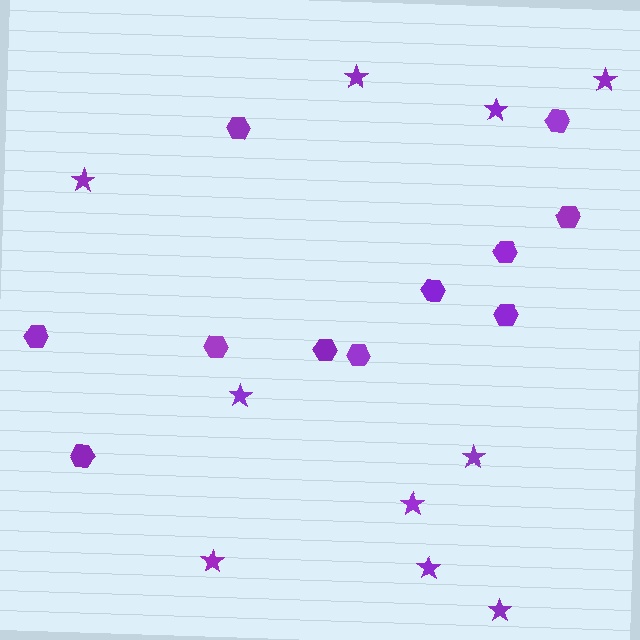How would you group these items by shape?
There are 2 groups: one group of stars (10) and one group of hexagons (11).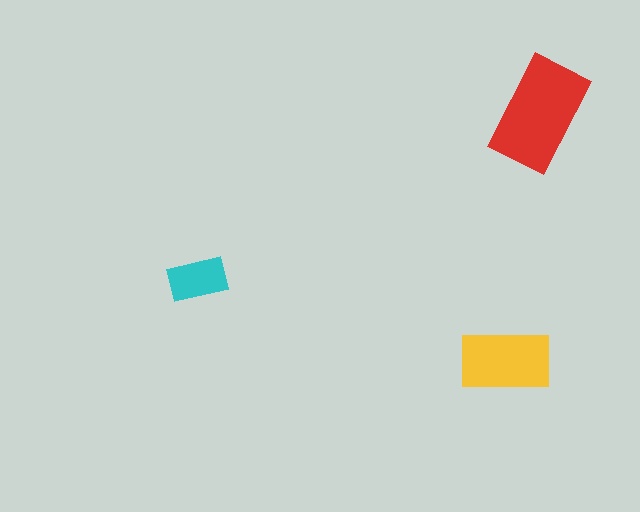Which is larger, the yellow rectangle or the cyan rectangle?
The yellow one.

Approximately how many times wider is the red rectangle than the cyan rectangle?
About 2 times wider.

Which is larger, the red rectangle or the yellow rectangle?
The red one.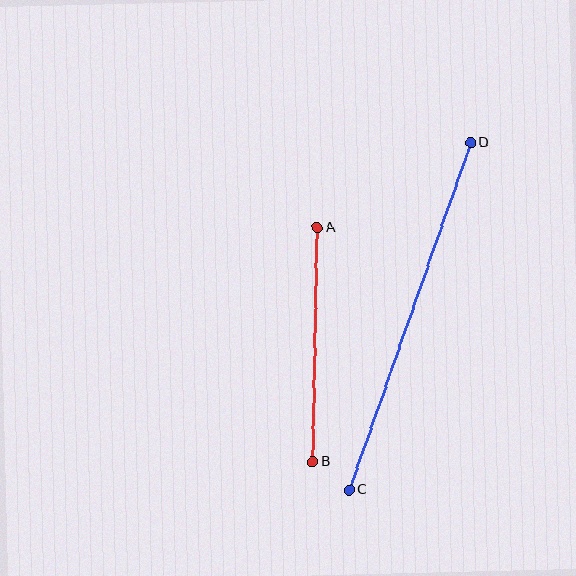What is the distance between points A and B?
The distance is approximately 234 pixels.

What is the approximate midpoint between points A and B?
The midpoint is at approximately (315, 345) pixels.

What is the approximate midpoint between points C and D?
The midpoint is at approximately (410, 316) pixels.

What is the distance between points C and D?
The distance is approximately 368 pixels.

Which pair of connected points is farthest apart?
Points C and D are farthest apart.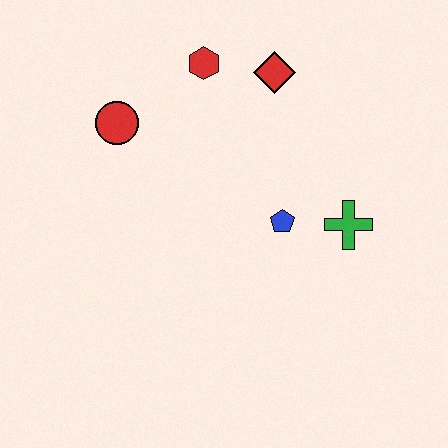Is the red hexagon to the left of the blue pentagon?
Yes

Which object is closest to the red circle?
The red hexagon is closest to the red circle.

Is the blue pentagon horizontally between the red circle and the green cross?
Yes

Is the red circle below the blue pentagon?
No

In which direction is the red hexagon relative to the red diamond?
The red hexagon is to the left of the red diamond.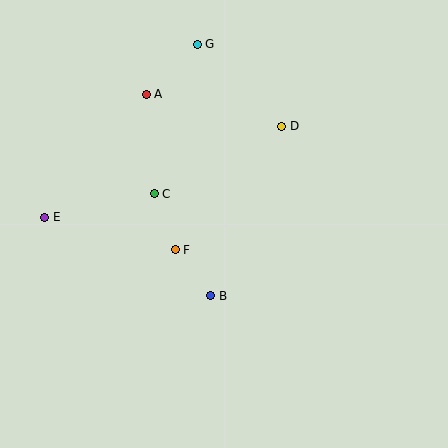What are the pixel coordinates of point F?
Point F is at (175, 250).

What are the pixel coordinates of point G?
Point G is at (197, 44).